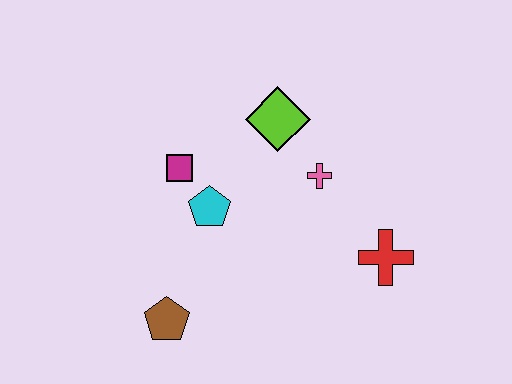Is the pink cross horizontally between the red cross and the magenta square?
Yes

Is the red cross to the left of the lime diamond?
No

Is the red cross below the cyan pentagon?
Yes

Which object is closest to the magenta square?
The cyan pentagon is closest to the magenta square.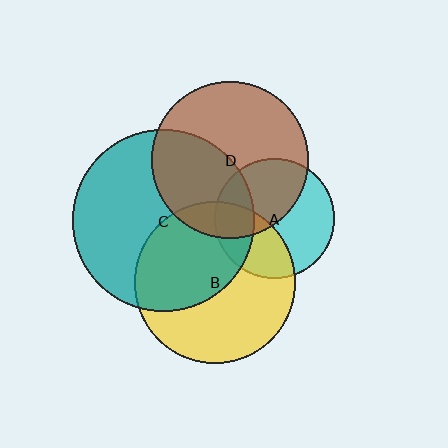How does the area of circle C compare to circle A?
Approximately 2.3 times.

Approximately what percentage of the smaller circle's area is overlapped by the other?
Approximately 40%.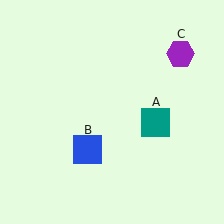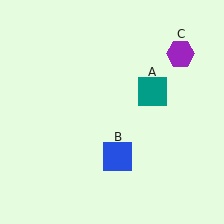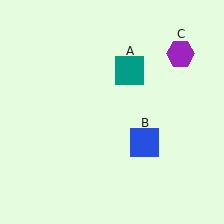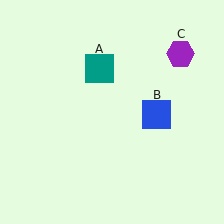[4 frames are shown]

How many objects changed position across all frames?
2 objects changed position: teal square (object A), blue square (object B).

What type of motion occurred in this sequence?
The teal square (object A), blue square (object B) rotated counterclockwise around the center of the scene.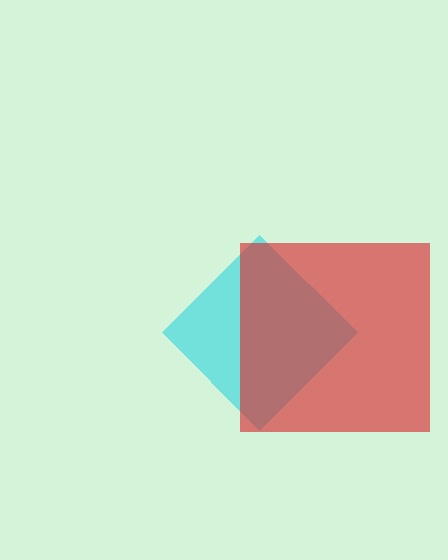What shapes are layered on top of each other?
The layered shapes are: a cyan diamond, a red square.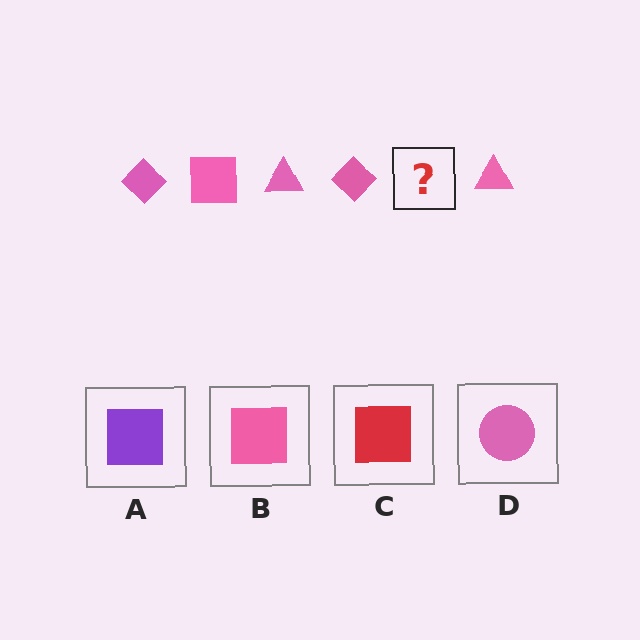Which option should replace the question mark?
Option B.